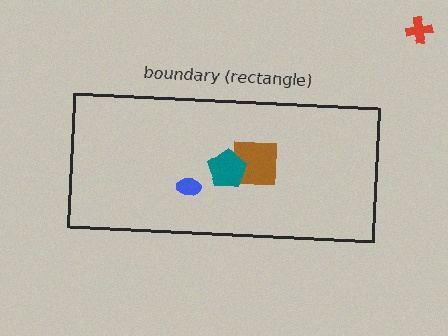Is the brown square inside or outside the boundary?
Inside.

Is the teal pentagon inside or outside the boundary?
Inside.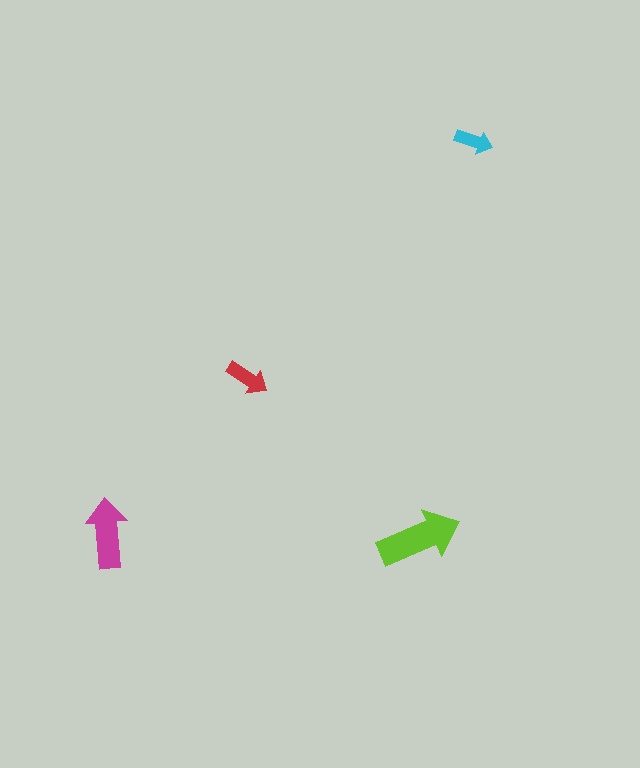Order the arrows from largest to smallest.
the lime one, the magenta one, the red one, the cyan one.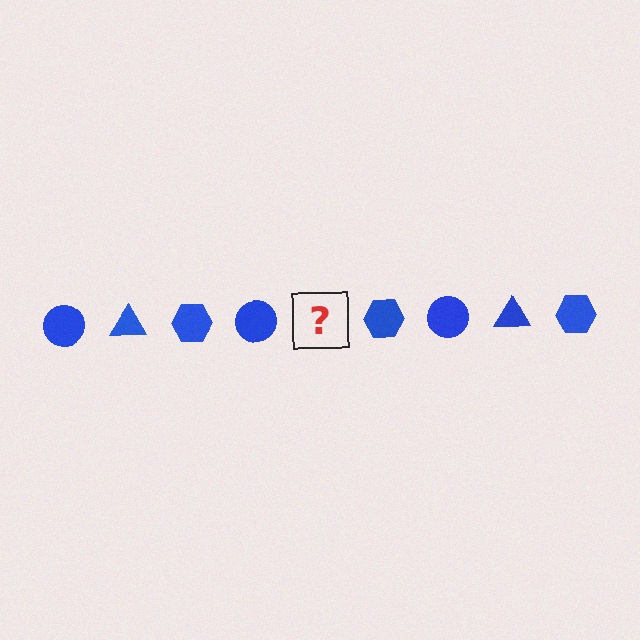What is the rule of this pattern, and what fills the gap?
The rule is that the pattern cycles through circle, triangle, hexagon shapes in blue. The gap should be filled with a blue triangle.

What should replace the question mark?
The question mark should be replaced with a blue triangle.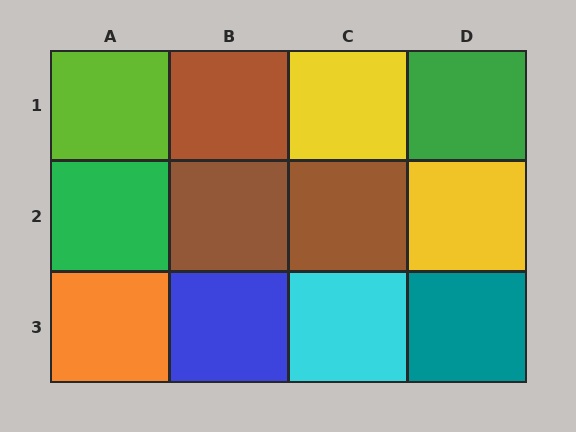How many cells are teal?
1 cell is teal.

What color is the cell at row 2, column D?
Yellow.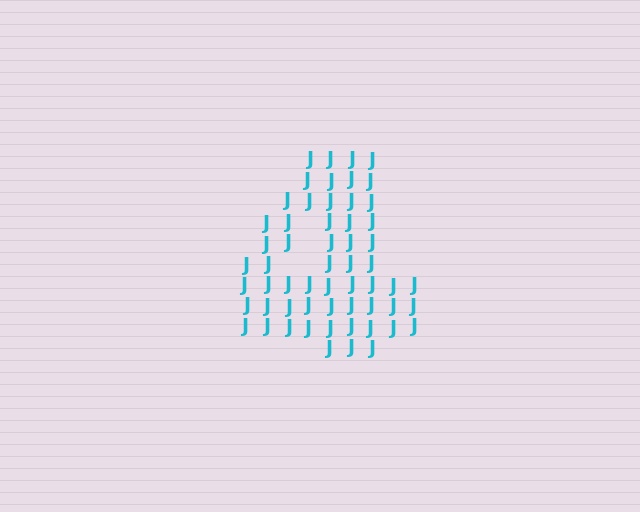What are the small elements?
The small elements are letter J's.